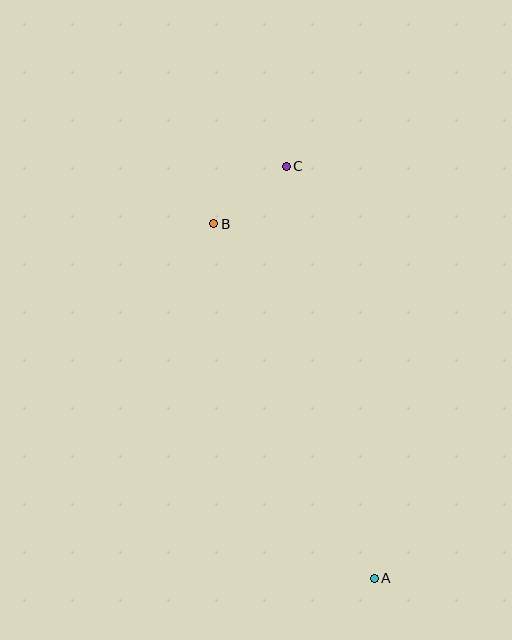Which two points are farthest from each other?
Points A and C are farthest from each other.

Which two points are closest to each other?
Points B and C are closest to each other.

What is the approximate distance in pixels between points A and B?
The distance between A and B is approximately 389 pixels.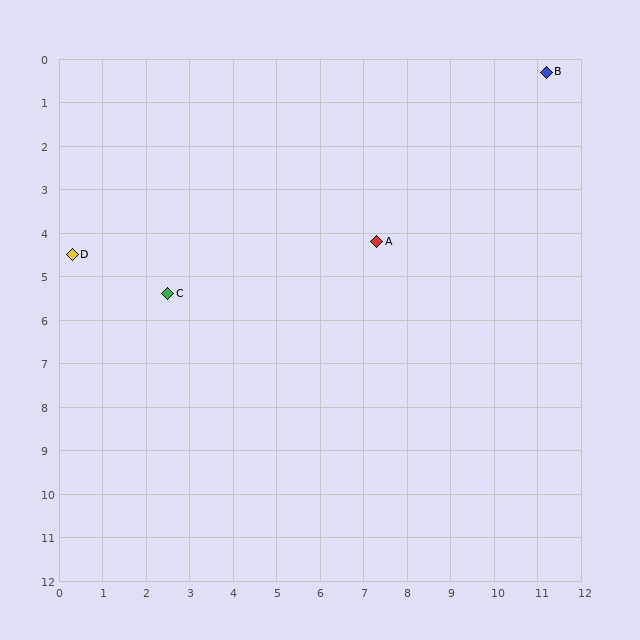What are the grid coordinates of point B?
Point B is at approximately (11.2, 0.3).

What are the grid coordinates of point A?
Point A is at approximately (7.3, 4.2).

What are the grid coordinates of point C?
Point C is at approximately (2.5, 5.4).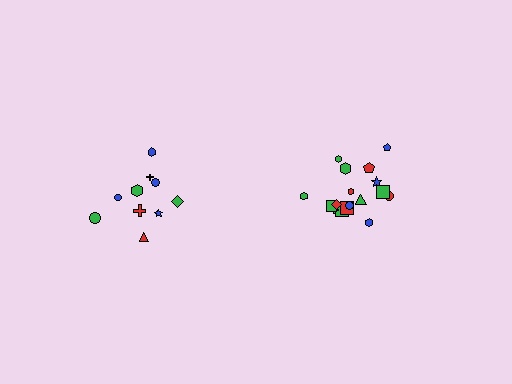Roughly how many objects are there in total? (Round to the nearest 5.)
Roughly 30 objects in total.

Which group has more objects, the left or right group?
The right group.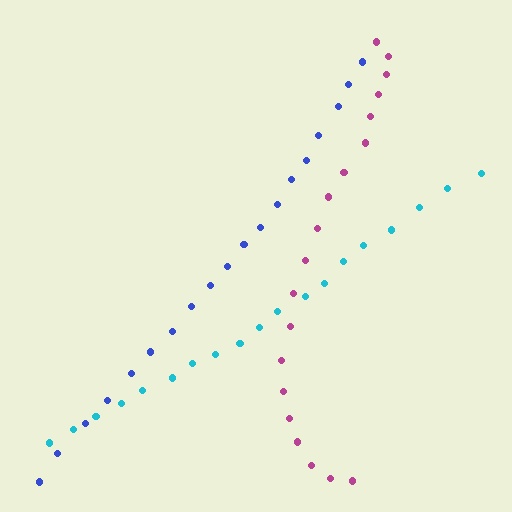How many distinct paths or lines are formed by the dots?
There are 3 distinct paths.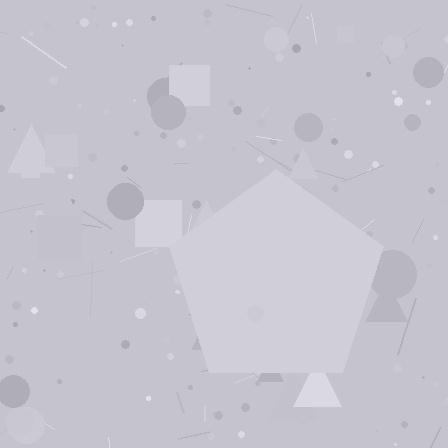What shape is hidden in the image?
A pentagon is hidden in the image.